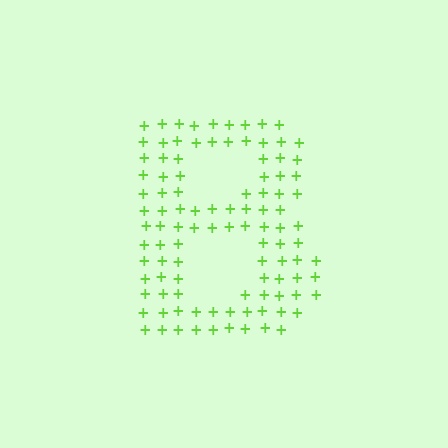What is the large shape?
The large shape is the letter B.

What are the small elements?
The small elements are plus signs.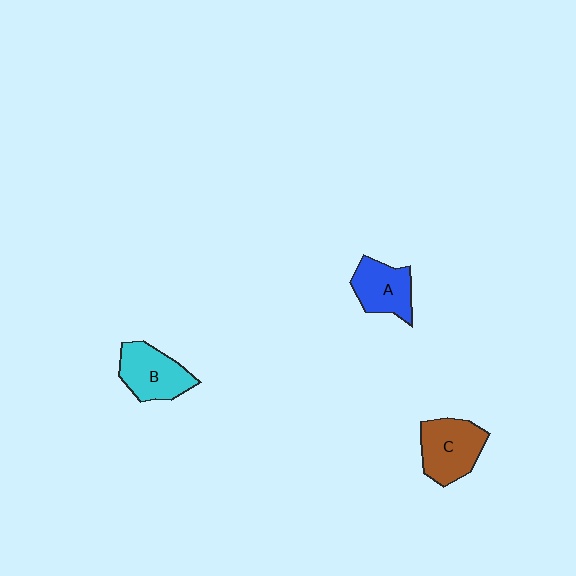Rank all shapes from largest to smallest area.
From largest to smallest: C (brown), B (cyan), A (blue).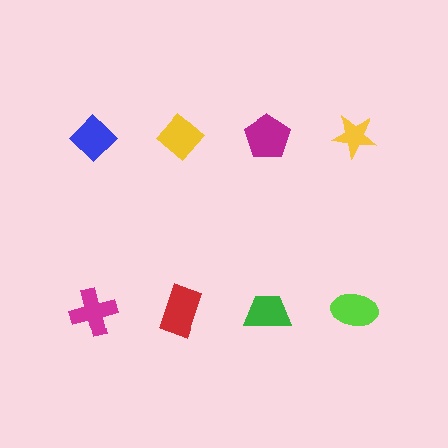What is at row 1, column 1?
A blue diamond.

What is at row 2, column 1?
A magenta cross.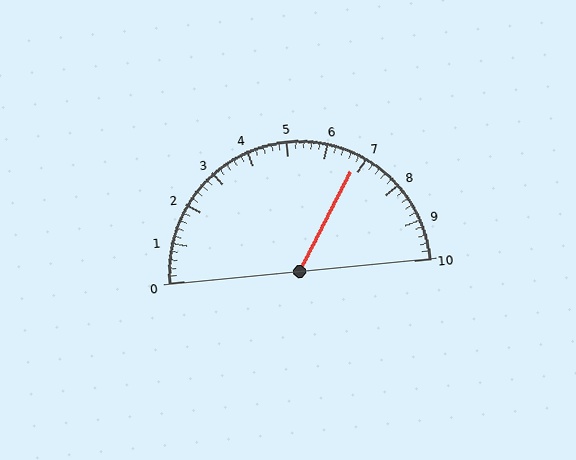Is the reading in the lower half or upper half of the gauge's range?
The reading is in the upper half of the range (0 to 10).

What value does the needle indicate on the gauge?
The needle indicates approximately 6.8.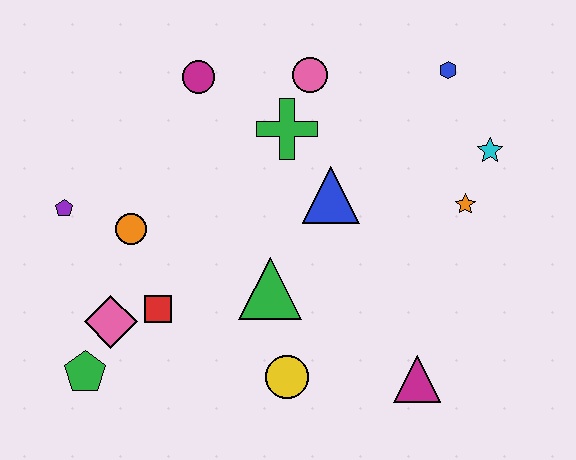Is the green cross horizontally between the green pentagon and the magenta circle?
No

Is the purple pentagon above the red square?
Yes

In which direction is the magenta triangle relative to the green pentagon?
The magenta triangle is to the right of the green pentagon.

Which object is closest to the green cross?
The pink circle is closest to the green cross.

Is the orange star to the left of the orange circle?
No